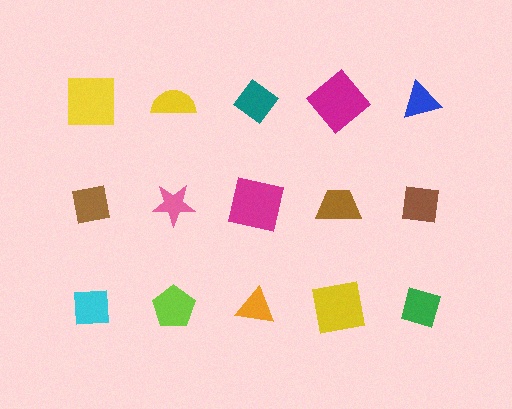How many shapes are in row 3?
5 shapes.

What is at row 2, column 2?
A pink star.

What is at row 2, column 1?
A brown square.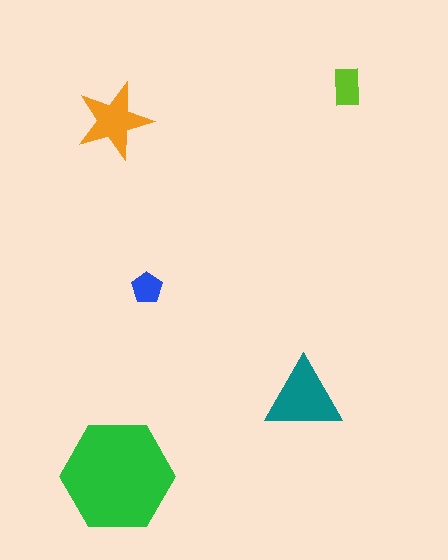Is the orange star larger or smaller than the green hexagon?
Smaller.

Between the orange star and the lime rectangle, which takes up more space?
The orange star.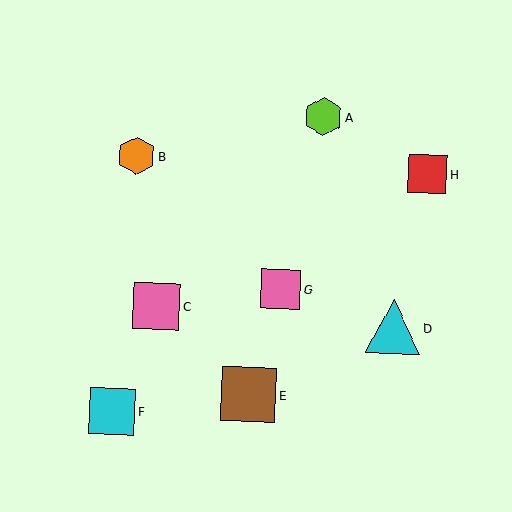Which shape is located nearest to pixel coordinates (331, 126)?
The lime hexagon (labeled A) at (323, 116) is nearest to that location.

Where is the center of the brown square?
The center of the brown square is at (249, 395).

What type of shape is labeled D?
Shape D is a cyan triangle.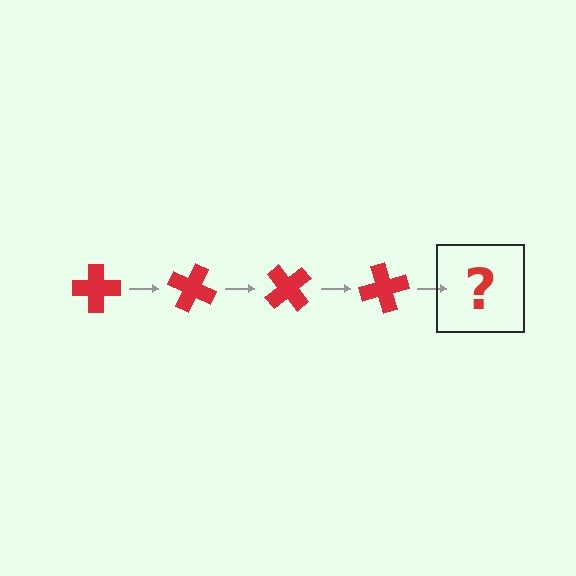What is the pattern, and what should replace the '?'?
The pattern is that the cross rotates 25 degrees each step. The '?' should be a red cross rotated 100 degrees.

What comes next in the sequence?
The next element should be a red cross rotated 100 degrees.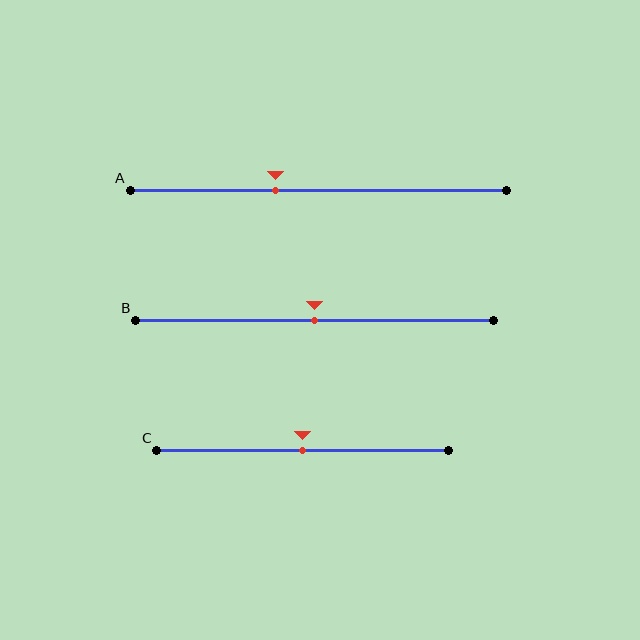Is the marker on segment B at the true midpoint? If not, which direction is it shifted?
Yes, the marker on segment B is at the true midpoint.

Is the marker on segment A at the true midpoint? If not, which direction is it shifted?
No, the marker on segment A is shifted to the left by about 11% of the segment length.